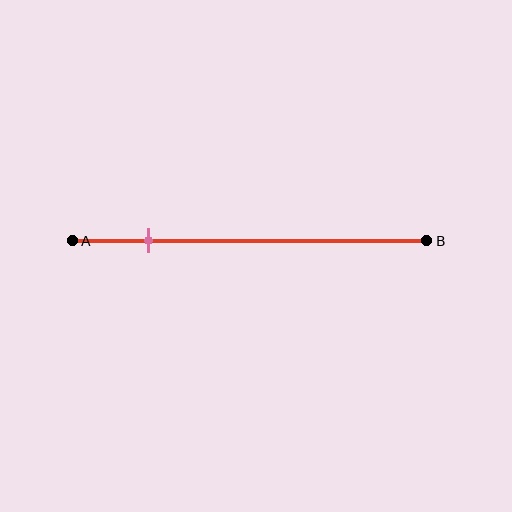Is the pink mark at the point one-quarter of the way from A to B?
No, the mark is at about 20% from A, not at the 25% one-quarter point.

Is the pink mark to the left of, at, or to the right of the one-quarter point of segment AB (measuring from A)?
The pink mark is to the left of the one-quarter point of segment AB.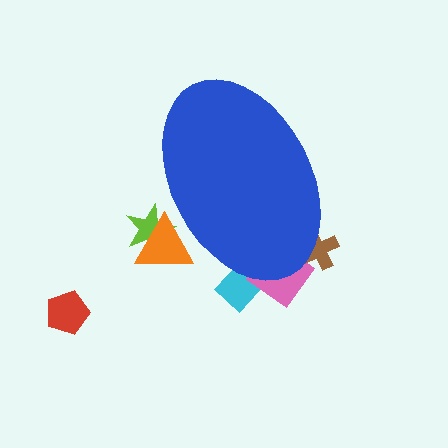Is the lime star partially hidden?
Yes, the lime star is partially hidden behind the blue ellipse.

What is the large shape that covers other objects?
A blue ellipse.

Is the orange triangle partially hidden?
Yes, the orange triangle is partially hidden behind the blue ellipse.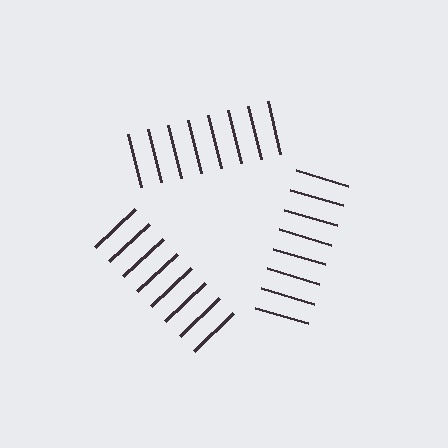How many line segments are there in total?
24 — 8 along each of the 3 edges.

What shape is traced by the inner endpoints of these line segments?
An illusory triangle — the line segments terminate on its edges but no continuous stroke is drawn.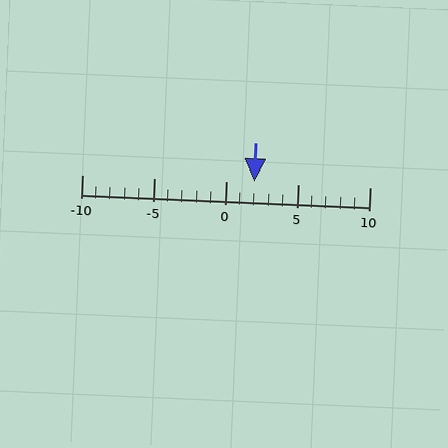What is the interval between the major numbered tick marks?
The major tick marks are spaced 5 units apart.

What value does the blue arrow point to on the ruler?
The blue arrow points to approximately 2.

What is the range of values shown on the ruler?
The ruler shows values from -10 to 10.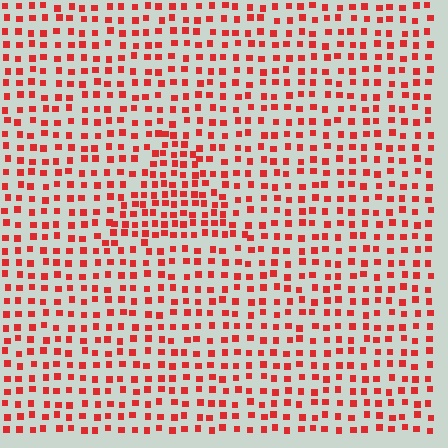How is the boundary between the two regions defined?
The boundary is defined by a change in element density (approximately 1.7x ratio). All elements are the same color, size, and shape.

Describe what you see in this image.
The image contains small red elements arranged at two different densities. A triangle-shaped region is visible where the elements are more densely packed than the surrounding area.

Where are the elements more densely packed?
The elements are more densely packed inside the triangle boundary.